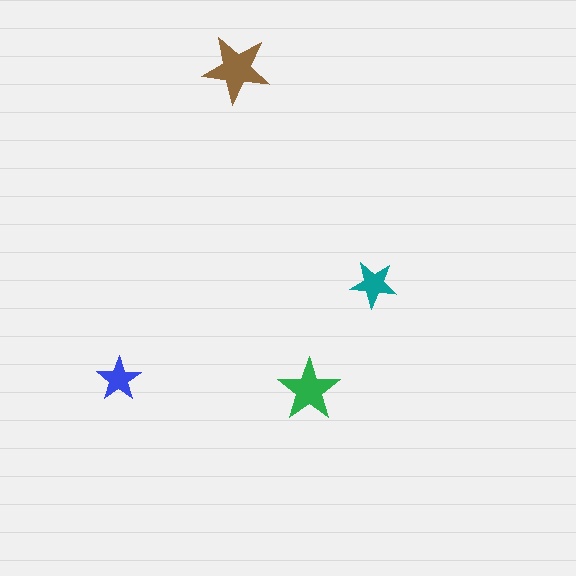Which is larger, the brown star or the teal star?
The brown one.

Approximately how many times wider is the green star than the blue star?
About 1.5 times wider.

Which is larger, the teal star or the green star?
The green one.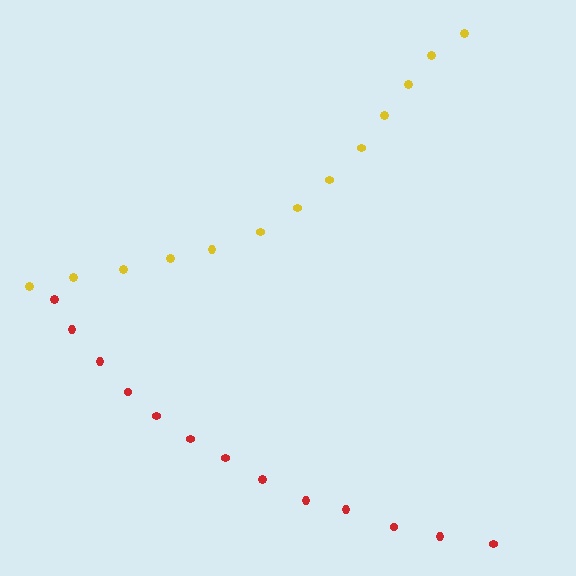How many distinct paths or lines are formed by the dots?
There are 2 distinct paths.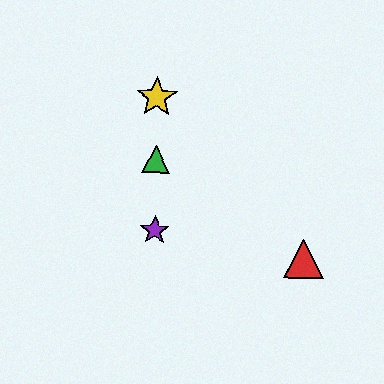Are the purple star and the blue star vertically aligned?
Yes, both are at x≈155.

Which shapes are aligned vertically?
The blue star, the green triangle, the yellow star, the purple star are aligned vertically.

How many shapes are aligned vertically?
4 shapes (the blue star, the green triangle, the yellow star, the purple star) are aligned vertically.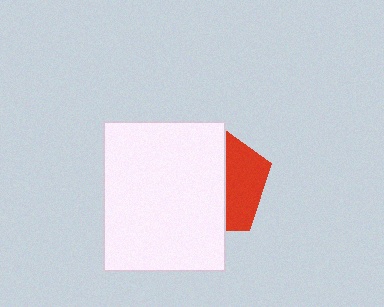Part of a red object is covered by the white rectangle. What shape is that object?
It is a pentagon.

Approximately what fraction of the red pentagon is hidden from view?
Roughly 63% of the red pentagon is hidden behind the white rectangle.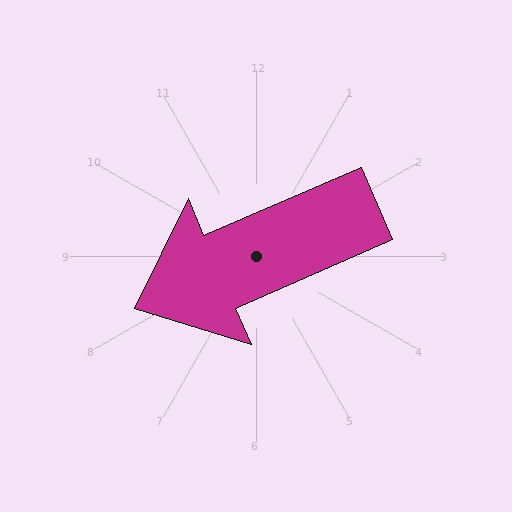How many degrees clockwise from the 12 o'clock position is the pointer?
Approximately 247 degrees.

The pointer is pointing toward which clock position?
Roughly 8 o'clock.